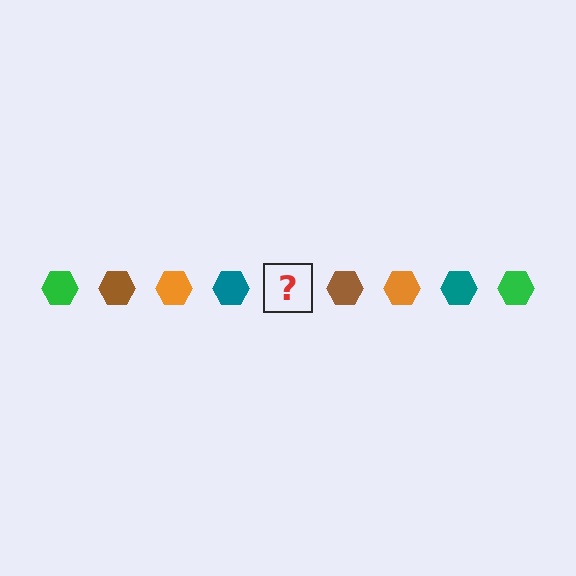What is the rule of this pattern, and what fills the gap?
The rule is that the pattern cycles through green, brown, orange, teal hexagons. The gap should be filled with a green hexagon.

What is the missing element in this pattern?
The missing element is a green hexagon.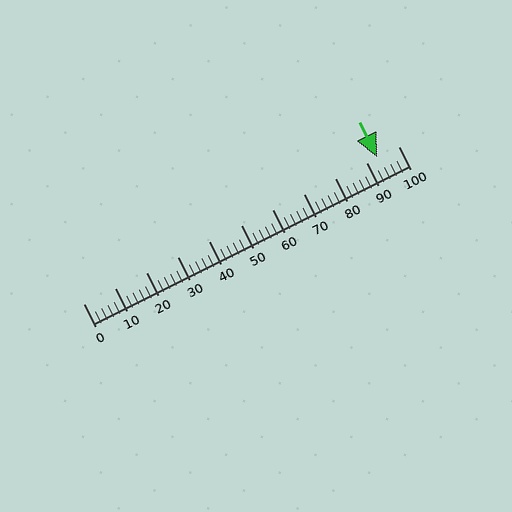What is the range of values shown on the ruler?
The ruler shows values from 0 to 100.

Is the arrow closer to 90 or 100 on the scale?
The arrow is closer to 90.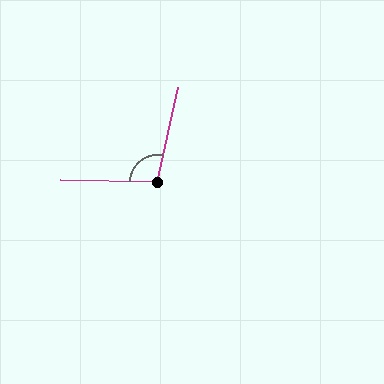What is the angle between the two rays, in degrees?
Approximately 102 degrees.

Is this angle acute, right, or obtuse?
It is obtuse.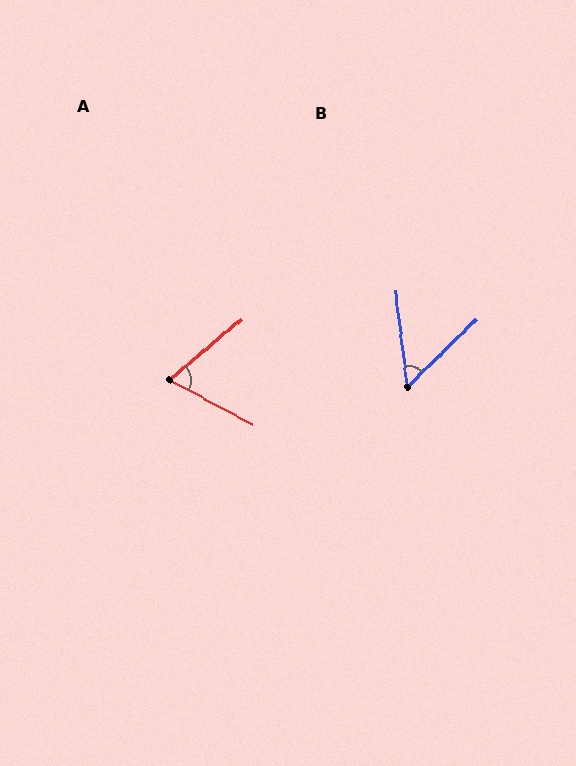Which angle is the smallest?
B, at approximately 53 degrees.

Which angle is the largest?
A, at approximately 68 degrees.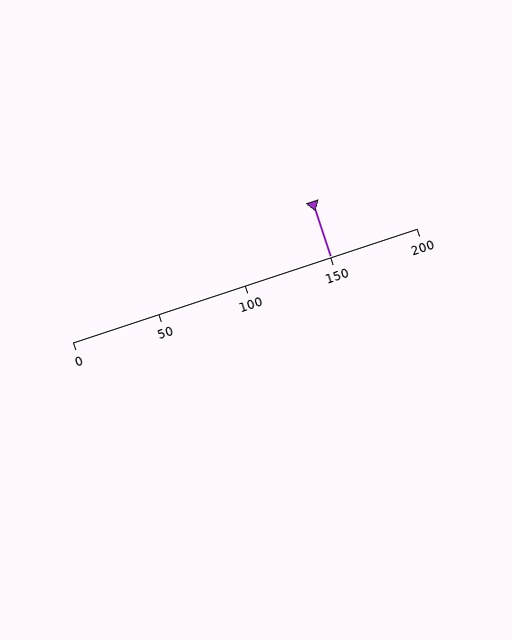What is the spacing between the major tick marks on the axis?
The major ticks are spaced 50 apart.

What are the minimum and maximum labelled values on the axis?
The axis runs from 0 to 200.